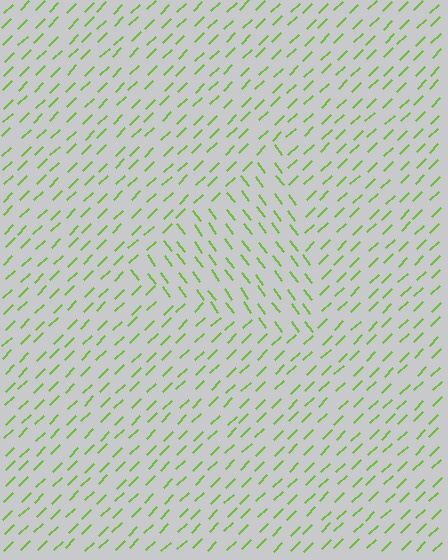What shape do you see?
I see a triangle.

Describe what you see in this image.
The image is filled with small lime line segments. A triangle region in the image has lines oriented differently from the surrounding lines, creating a visible texture boundary.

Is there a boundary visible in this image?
Yes, there is a texture boundary formed by a change in line orientation.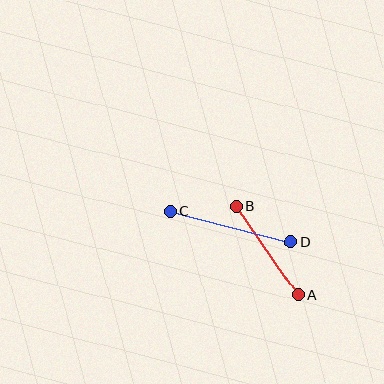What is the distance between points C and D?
The distance is approximately 124 pixels.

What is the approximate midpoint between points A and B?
The midpoint is at approximately (267, 251) pixels.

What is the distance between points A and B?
The distance is approximately 108 pixels.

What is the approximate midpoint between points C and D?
The midpoint is at approximately (231, 227) pixels.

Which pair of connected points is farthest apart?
Points C and D are farthest apart.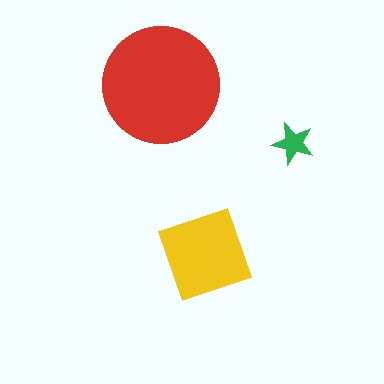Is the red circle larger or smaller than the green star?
Larger.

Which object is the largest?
The red circle.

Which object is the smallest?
The green star.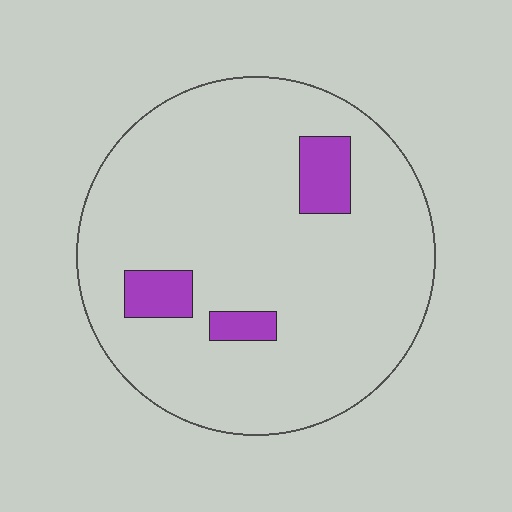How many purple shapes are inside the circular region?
3.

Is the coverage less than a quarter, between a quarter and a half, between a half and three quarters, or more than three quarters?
Less than a quarter.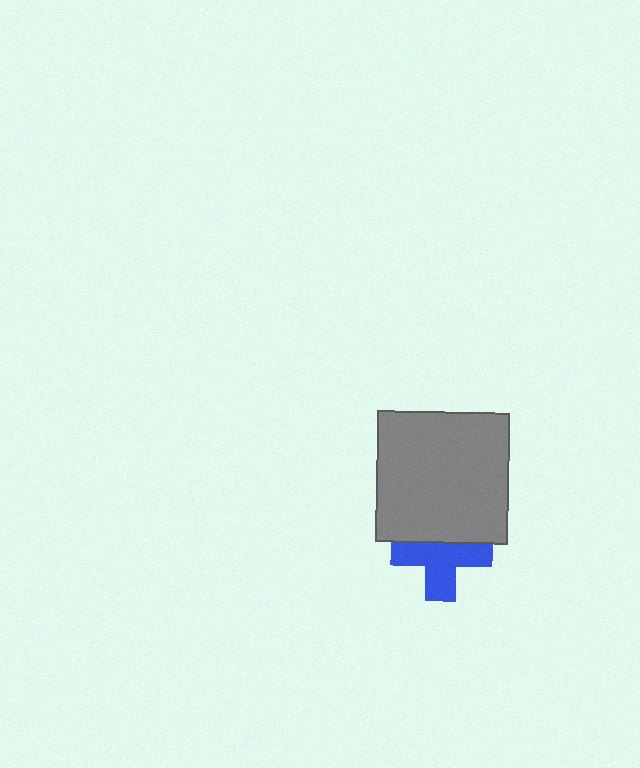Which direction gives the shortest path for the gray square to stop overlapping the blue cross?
Moving up gives the shortest separation.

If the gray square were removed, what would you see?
You would see the complete blue cross.